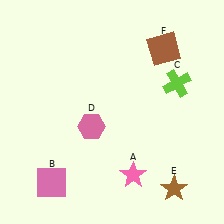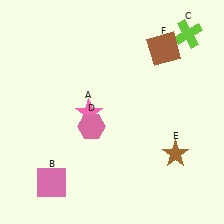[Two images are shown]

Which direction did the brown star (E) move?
The brown star (E) moved up.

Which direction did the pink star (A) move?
The pink star (A) moved up.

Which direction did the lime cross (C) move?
The lime cross (C) moved up.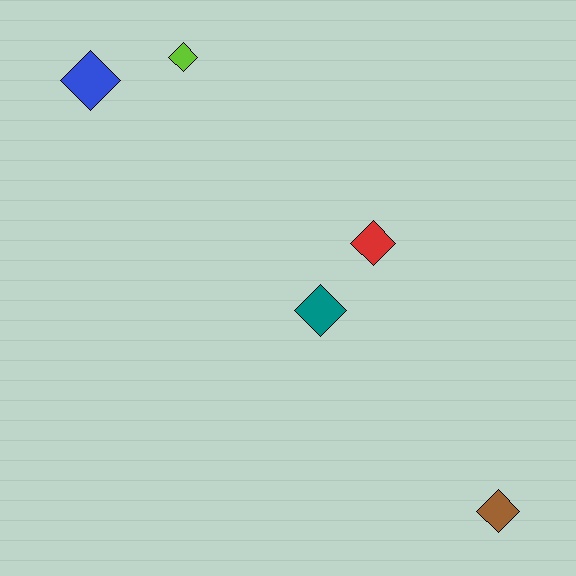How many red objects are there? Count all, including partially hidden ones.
There is 1 red object.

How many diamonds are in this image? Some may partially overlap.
There are 5 diamonds.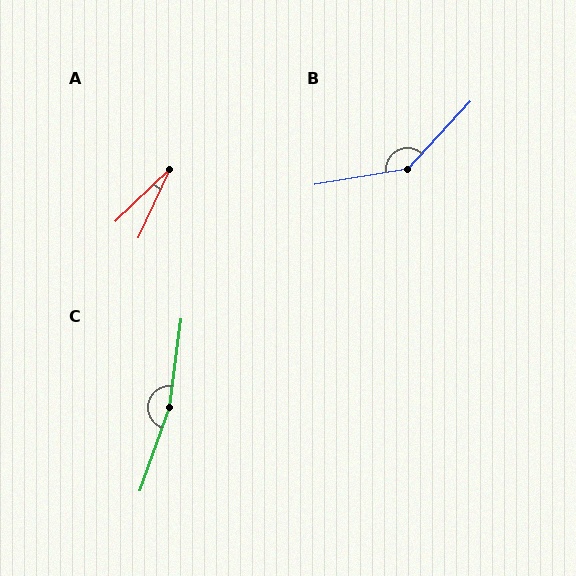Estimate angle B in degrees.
Approximately 142 degrees.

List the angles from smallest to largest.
A (22°), B (142°), C (168°).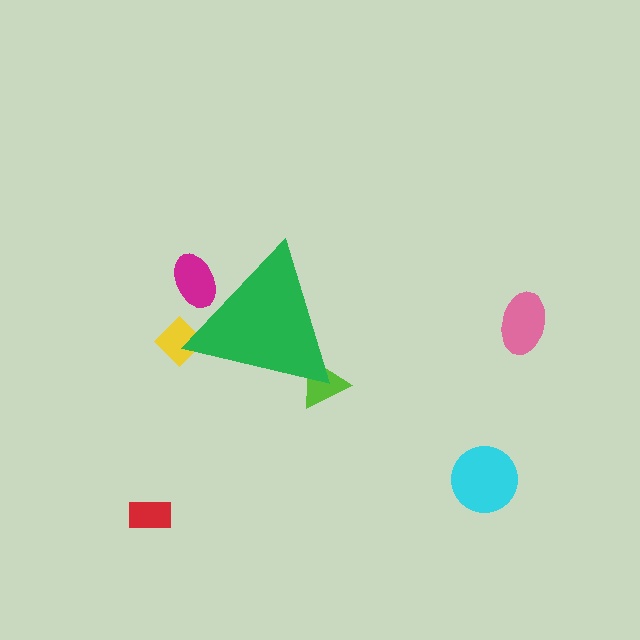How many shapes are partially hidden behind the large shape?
3 shapes are partially hidden.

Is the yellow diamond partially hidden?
Yes, the yellow diamond is partially hidden behind the green triangle.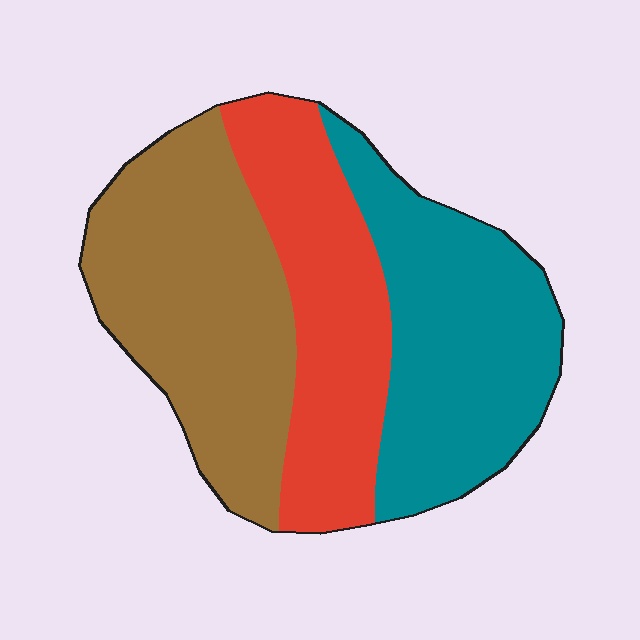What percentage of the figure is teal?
Teal takes up between a quarter and a half of the figure.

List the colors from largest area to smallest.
From largest to smallest: brown, teal, red.